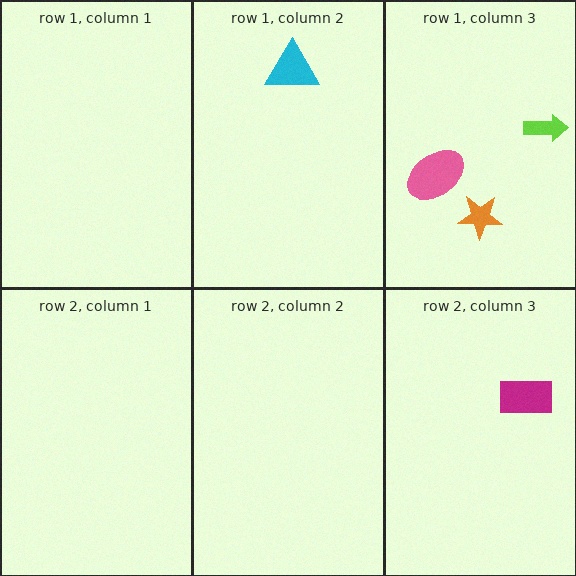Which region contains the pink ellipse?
The row 1, column 3 region.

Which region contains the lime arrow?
The row 1, column 3 region.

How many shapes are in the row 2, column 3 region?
1.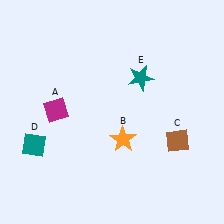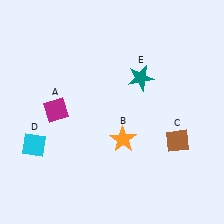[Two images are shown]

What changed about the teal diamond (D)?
In Image 1, D is teal. In Image 2, it changed to cyan.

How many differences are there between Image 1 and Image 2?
There is 1 difference between the two images.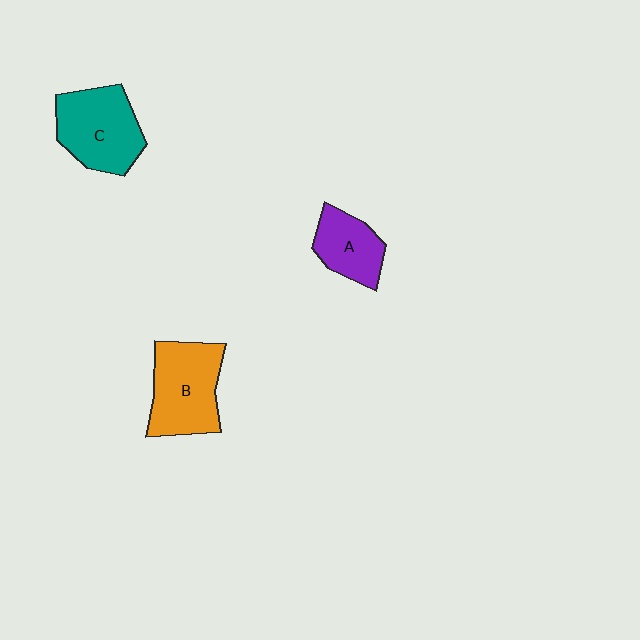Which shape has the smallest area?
Shape A (purple).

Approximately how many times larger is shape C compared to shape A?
Approximately 1.5 times.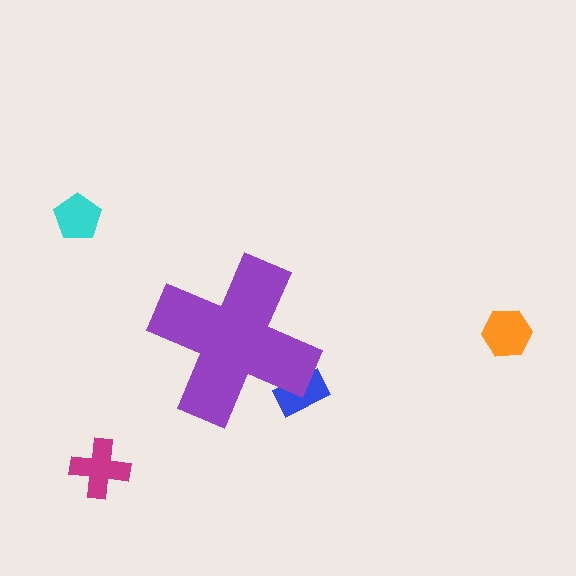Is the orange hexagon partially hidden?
No, the orange hexagon is fully visible.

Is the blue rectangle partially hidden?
Yes, the blue rectangle is partially hidden behind the purple cross.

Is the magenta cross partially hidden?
No, the magenta cross is fully visible.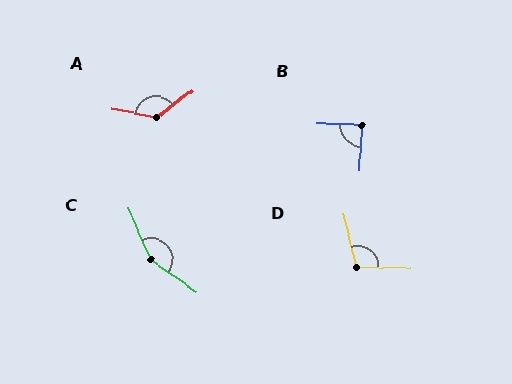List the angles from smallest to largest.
B (87°), D (104°), A (132°), C (148°).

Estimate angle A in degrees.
Approximately 132 degrees.